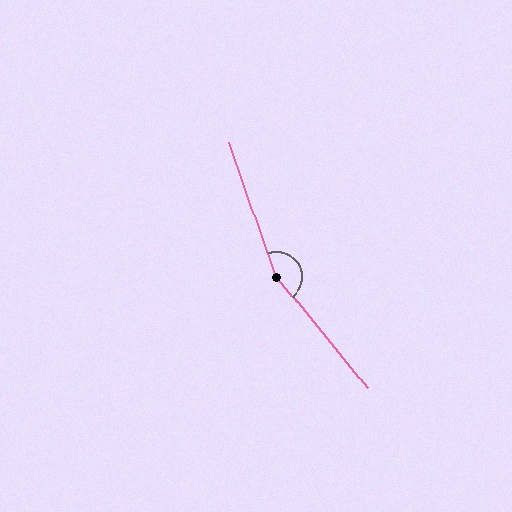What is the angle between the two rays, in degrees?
Approximately 160 degrees.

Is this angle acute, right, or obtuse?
It is obtuse.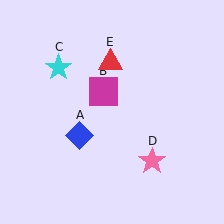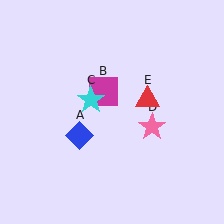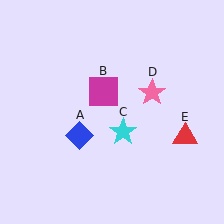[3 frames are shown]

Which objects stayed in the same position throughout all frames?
Blue diamond (object A) and magenta square (object B) remained stationary.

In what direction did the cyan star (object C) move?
The cyan star (object C) moved down and to the right.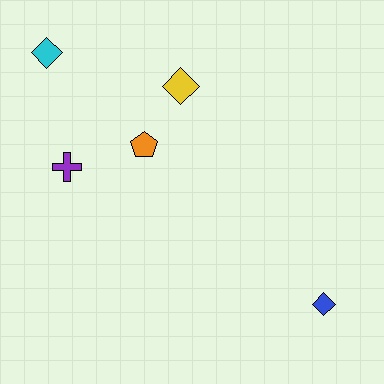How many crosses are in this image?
There is 1 cross.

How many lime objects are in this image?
There are no lime objects.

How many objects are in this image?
There are 5 objects.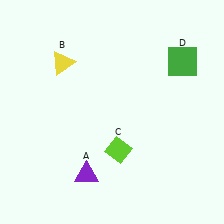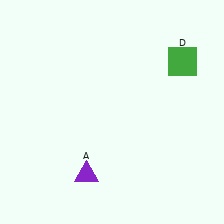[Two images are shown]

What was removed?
The yellow triangle (B), the lime diamond (C) were removed in Image 2.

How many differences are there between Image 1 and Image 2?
There are 2 differences between the two images.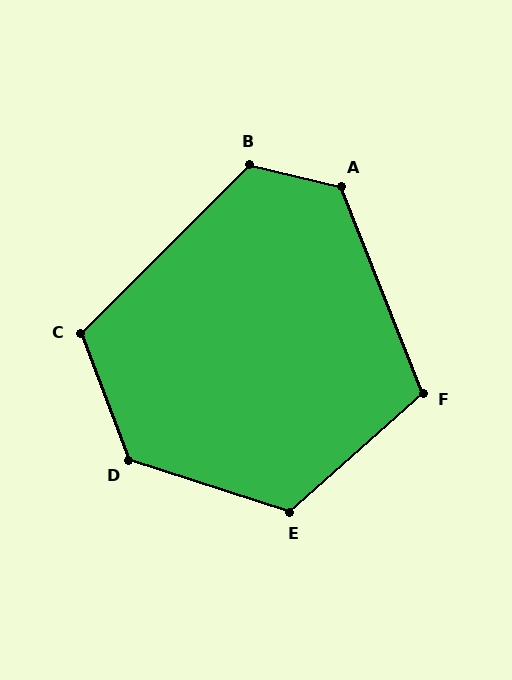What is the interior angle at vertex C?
Approximately 114 degrees (obtuse).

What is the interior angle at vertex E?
Approximately 121 degrees (obtuse).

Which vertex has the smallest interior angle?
F, at approximately 110 degrees.